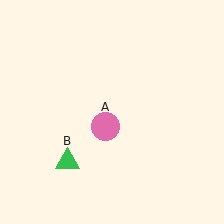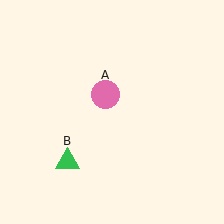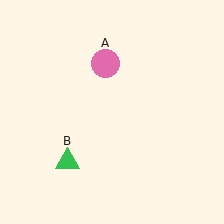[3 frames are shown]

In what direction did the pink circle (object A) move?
The pink circle (object A) moved up.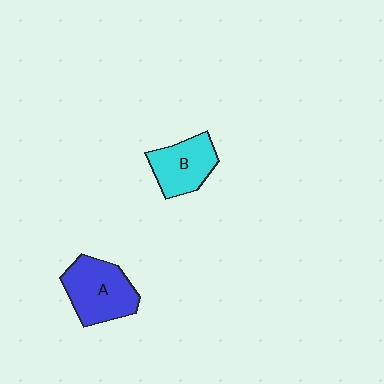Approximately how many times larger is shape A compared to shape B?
Approximately 1.3 times.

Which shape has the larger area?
Shape A (blue).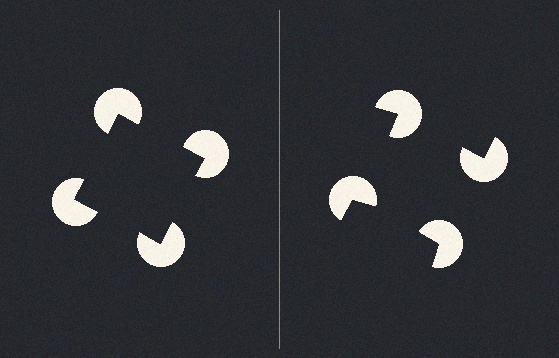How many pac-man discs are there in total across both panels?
8 — 4 on each side.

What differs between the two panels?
The pac-man discs are positioned identically on both sides; only the wedge orientations differ. On the left they align to a square; on the right they are misaligned.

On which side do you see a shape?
An illusory square appears on the left side. On the right side the wedge cuts are rotated, so no coherent shape forms.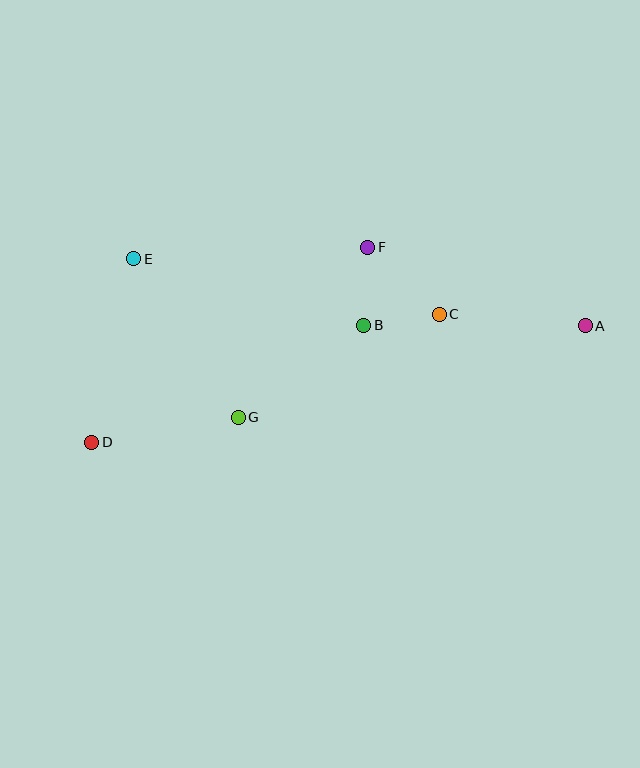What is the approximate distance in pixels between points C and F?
The distance between C and F is approximately 98 pixels.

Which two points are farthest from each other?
Points A and D are farthest from each other.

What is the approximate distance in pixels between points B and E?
The distance between B and E is approximately 239 pixels.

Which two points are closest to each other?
Points B and C are closest to each other.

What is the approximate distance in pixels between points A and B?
The distance between A and B is approximately 221 pixels.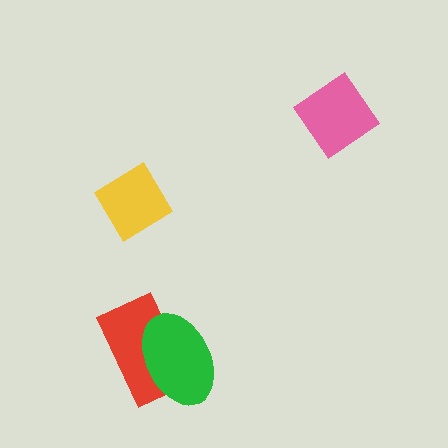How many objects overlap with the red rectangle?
1 object overlaps with the red rectangle.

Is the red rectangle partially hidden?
Yes, it is partially covered by another shape.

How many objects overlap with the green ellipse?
1 object overlaps with the green ellipse.